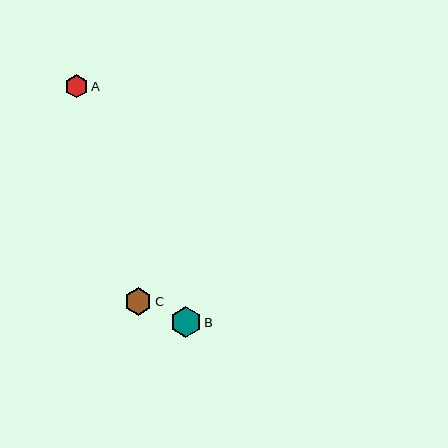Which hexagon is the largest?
Hexagon B is the largest with a size of approximately 31 pixels.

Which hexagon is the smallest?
Hexagon A is the smallest with a size of approximately 23 pixels.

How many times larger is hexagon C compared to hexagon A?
Hexagon C is approximately 1.2 times the size of hexagon A.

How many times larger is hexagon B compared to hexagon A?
Hexagon B is approximately 1.3 times the size of hexagon A.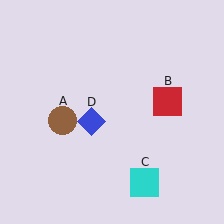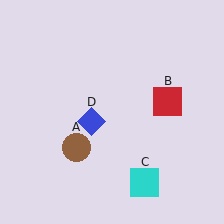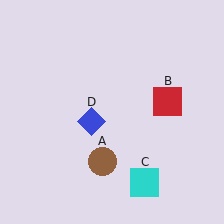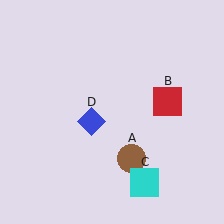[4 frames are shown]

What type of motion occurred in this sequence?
The brown circle (object A) rotated counterclockwise around the center of the scene.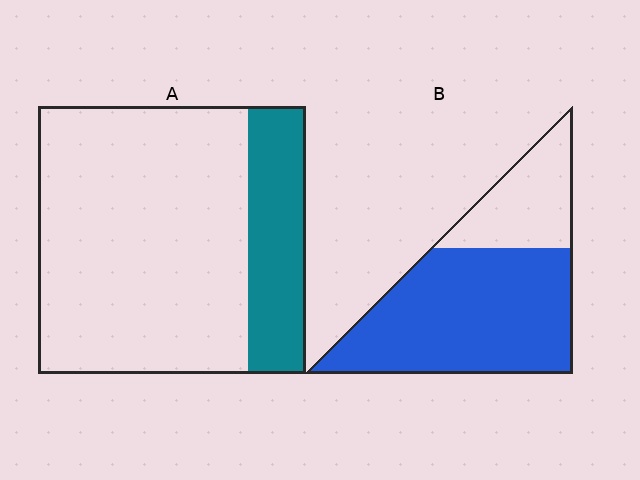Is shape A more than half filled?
No.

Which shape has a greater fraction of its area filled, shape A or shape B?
Shape B.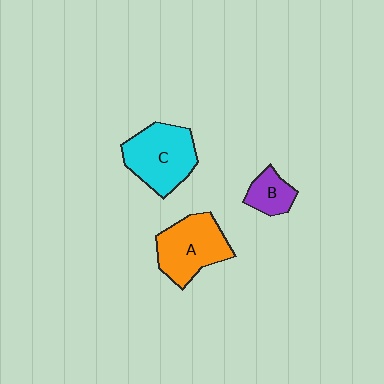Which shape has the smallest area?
Shape B (purple).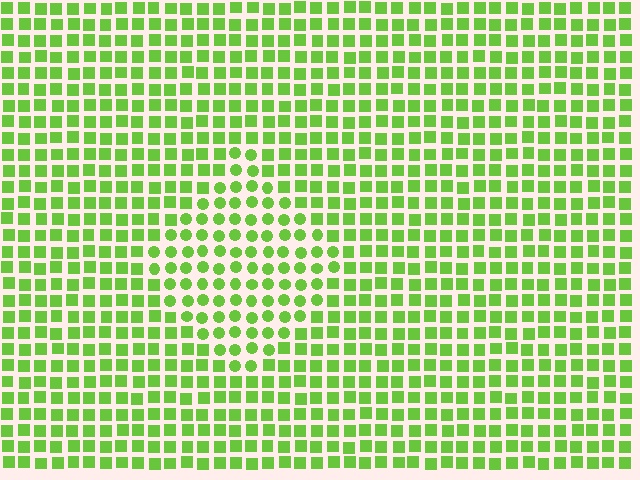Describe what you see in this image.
The image is filled with small lime elements arranged in a uniform grid. A diamond-shaped region contains circles, while the surrounding area contains squares. The boundary is defined purely by the change in element shape.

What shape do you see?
I see a diamond.